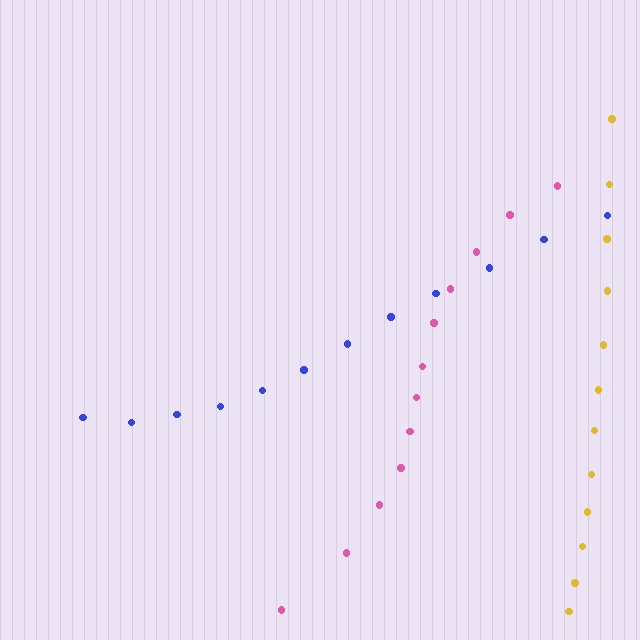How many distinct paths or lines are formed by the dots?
There are 3 distinct paths.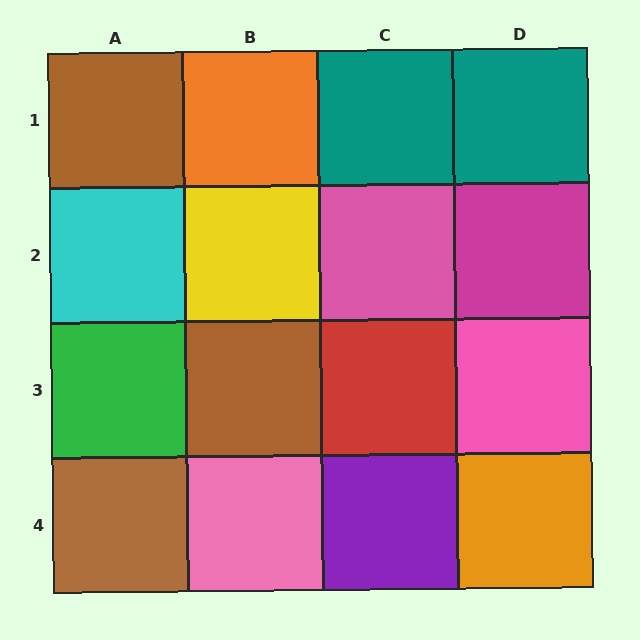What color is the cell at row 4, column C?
Purple.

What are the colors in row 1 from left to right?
Brown, orange, teal, teal.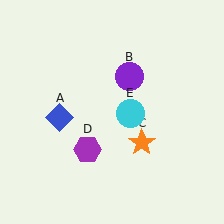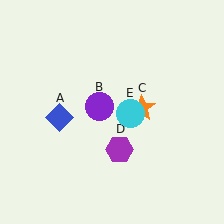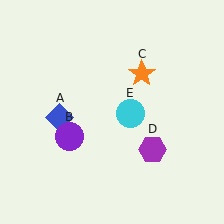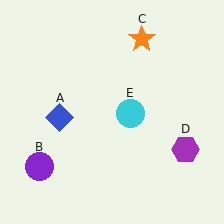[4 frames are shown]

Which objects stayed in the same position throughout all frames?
Blue diamond (object A) and cyan circle (object E) remained stationary.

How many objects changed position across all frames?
3 objects changed position: purple circle (object B), orange star (object C), purple hexagon (object D).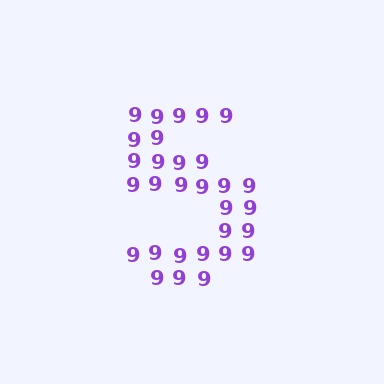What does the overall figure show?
The overall figure shows the digit 5.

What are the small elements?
The small elements are digit 9's.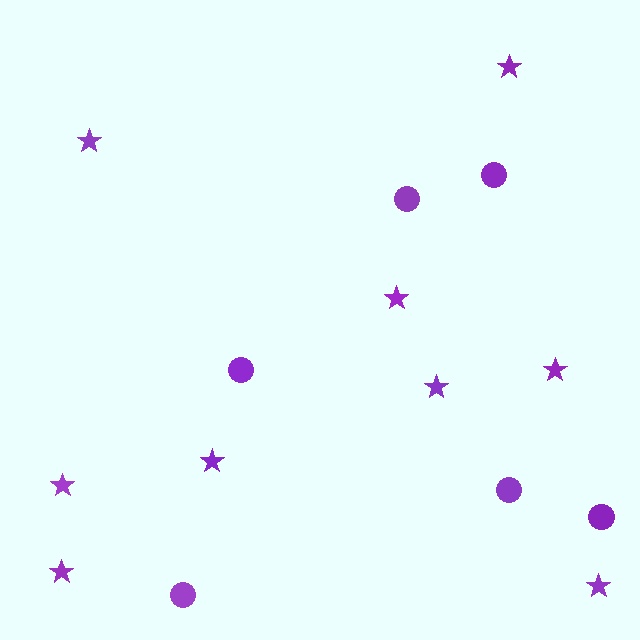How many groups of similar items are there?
There are 2 groups: one group of stars (9) and one group of circles (6).